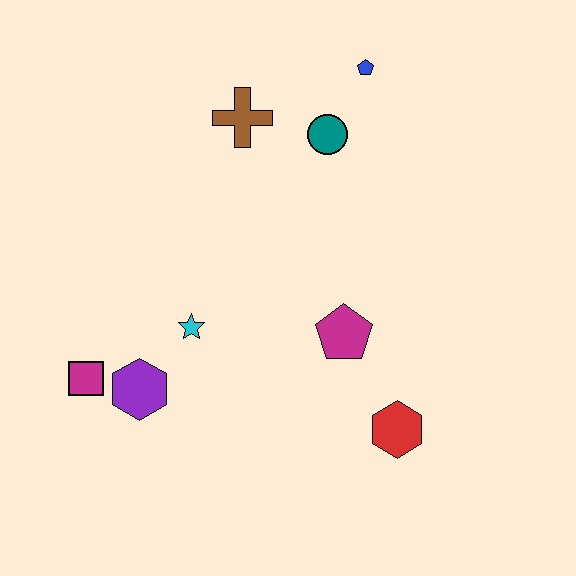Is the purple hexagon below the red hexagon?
No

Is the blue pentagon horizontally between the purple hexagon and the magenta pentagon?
No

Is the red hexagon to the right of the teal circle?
Yes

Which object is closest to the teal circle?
The blue pentagon is closest to the teal circle.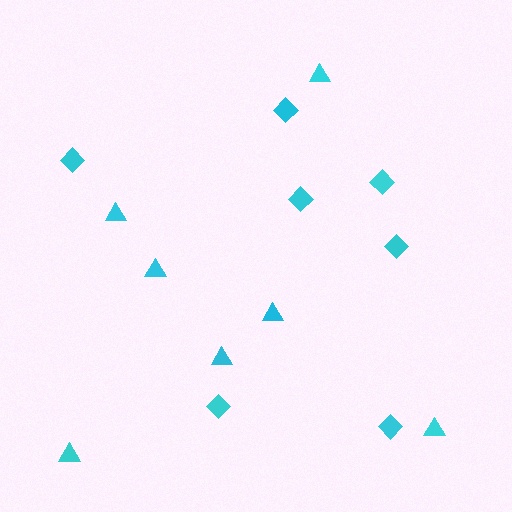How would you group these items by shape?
There are 2 groups: one group of triangles (7) and one group of diamonds (7).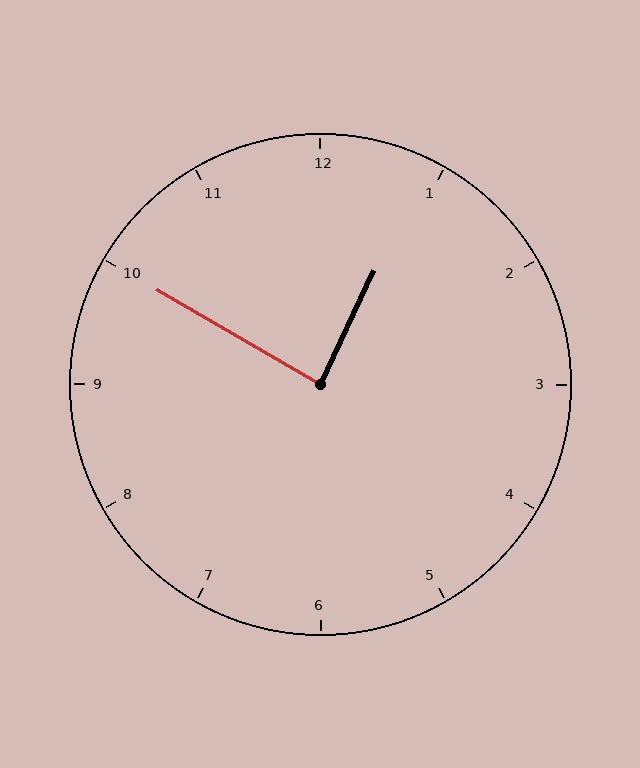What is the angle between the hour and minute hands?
Approximately 85 degrees.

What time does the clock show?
12:50.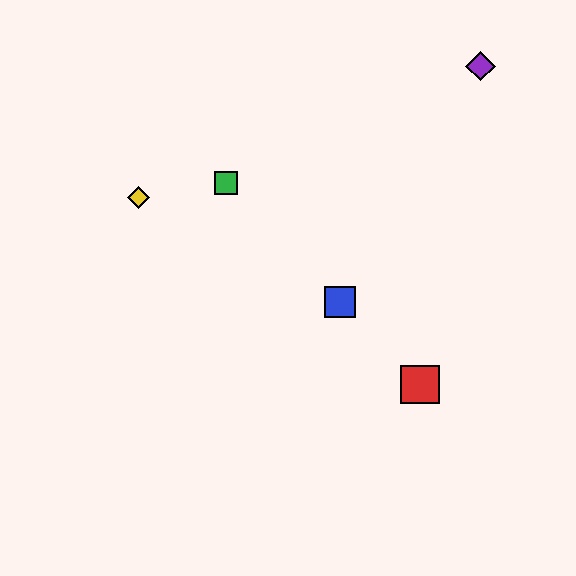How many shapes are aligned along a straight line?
3 shapes (the red square, the blue square, the green square) are aligned along a straight line.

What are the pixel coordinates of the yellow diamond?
The yellow diamond is at (139, 197).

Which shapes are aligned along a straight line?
The red square, the blue square, the green square are aligned along a straight line.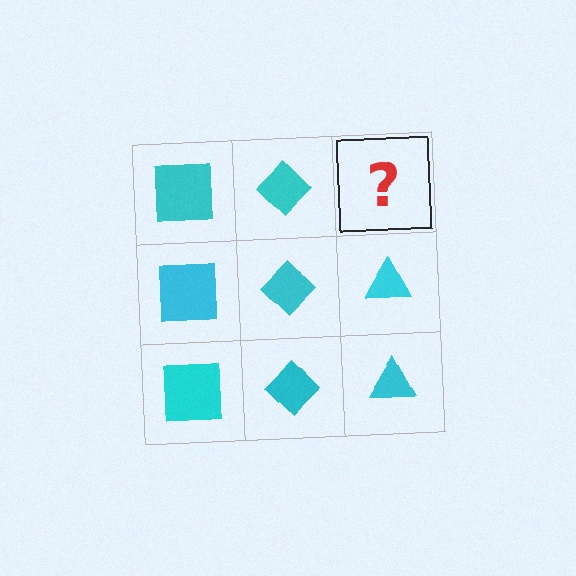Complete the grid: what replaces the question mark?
The question mark should be replaced with a cyan triangle.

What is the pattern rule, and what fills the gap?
The rule is that each column has a consistent shape. The gap should be filled with a cyan triangle.